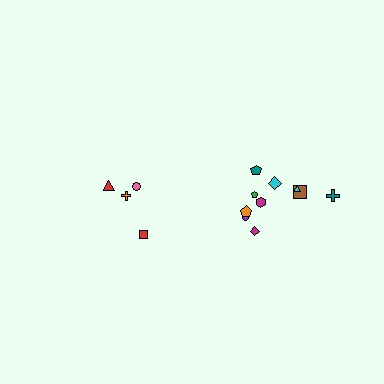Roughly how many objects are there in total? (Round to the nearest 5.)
Roughly 15 objects in total.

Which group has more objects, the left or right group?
The right group.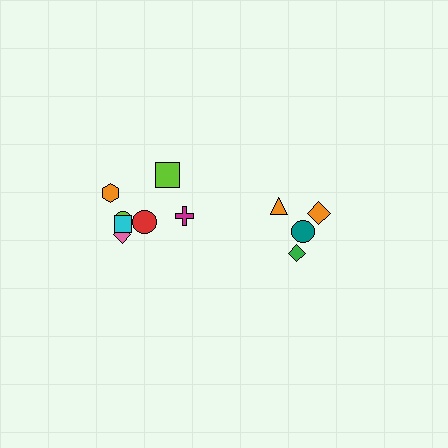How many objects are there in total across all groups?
There are 11 objects.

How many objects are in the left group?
There are 7 objects.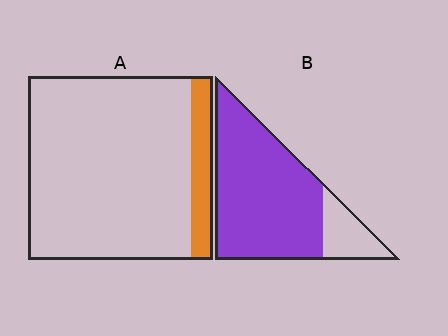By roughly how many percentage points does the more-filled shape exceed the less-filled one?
By roughly 70 percentage points (B over A).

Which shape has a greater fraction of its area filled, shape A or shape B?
Shape B.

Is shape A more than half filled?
No.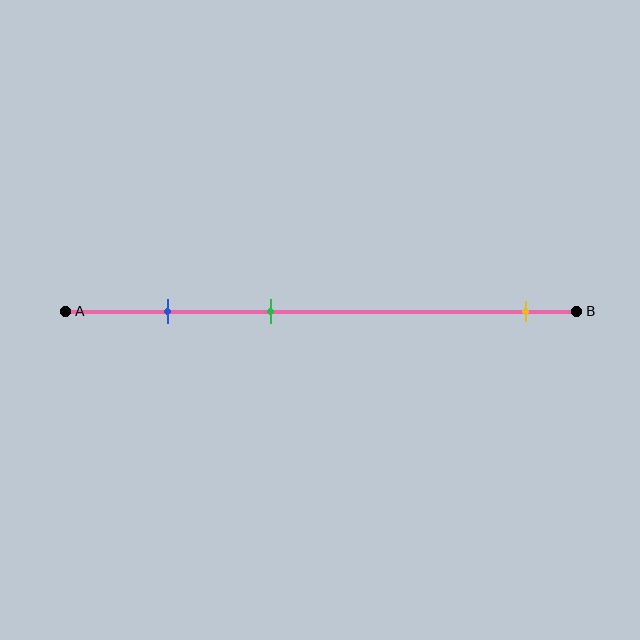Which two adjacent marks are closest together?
The blue and green marks are the closest adjacent pair.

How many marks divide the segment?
There are 3 marks dividing the segment.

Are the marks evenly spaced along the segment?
No, the marks are not evenly spaced.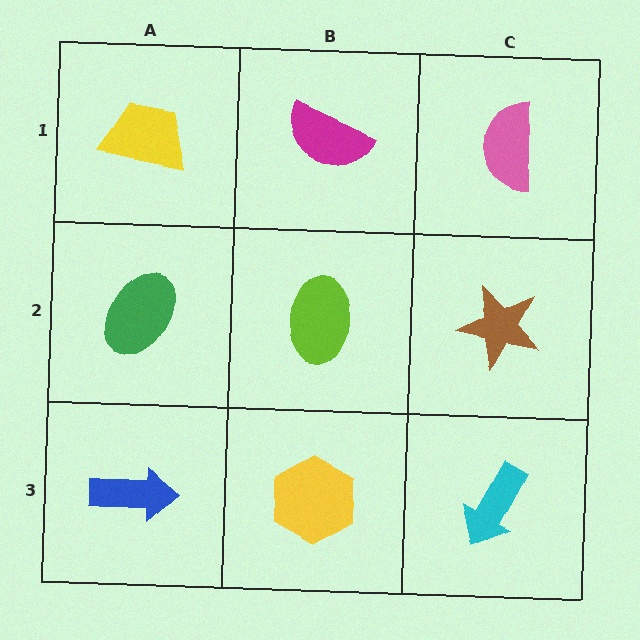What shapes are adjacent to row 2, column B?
A magenta semicircle (row 1, column B), a yellow hexagon (row 3, column B), a green ellipse (row 2, column A), a brown star (row 2, column C).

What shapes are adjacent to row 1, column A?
A green ellipse (row 2, column A), a magenta semicircle (row 1, column B).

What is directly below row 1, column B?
A lime ellipse.